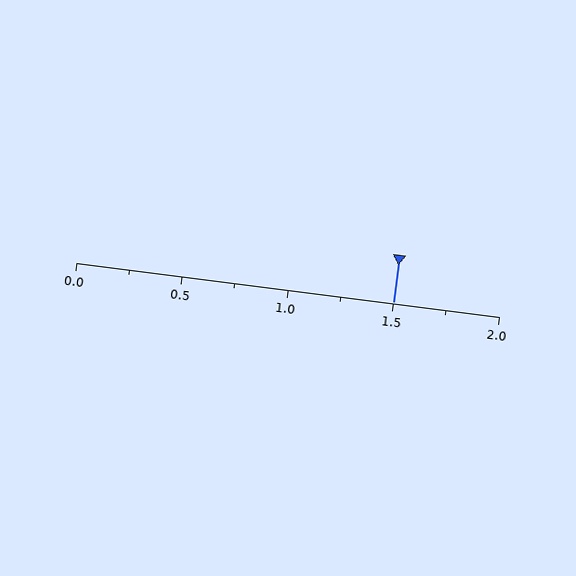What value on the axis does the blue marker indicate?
The marker indicates approximately 1.5.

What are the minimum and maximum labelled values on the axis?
The axis runs from 0.0 to 2.0.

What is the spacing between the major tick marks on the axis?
The major ticks are spaced 0.5 apart.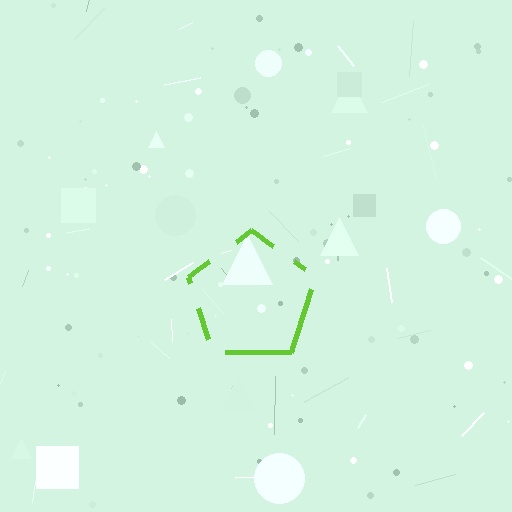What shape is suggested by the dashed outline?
The dashed outline suggests a pentagon.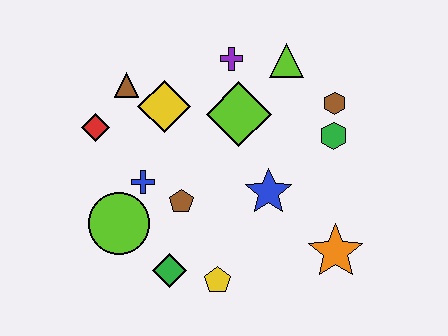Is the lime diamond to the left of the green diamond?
No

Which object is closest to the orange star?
The blue star is closest to the orange star.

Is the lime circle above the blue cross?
No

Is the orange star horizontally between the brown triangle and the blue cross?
No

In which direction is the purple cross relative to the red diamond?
The purple cross is to the right of the red diamond.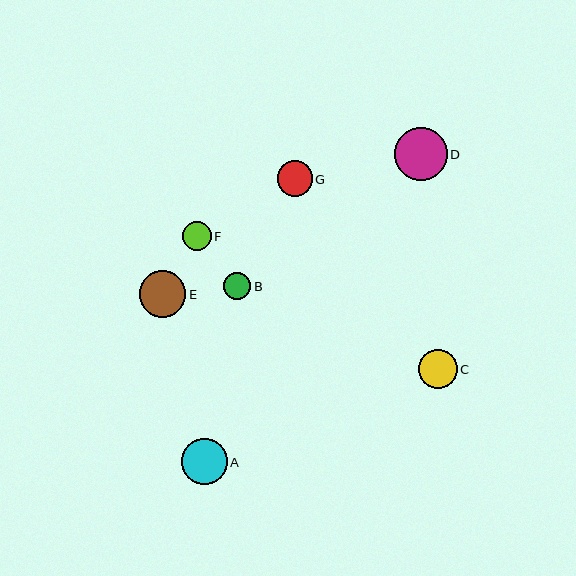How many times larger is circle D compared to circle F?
Circle D is approximately 1.8 times the size of circle F.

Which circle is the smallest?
Circle B is the smallest with a size of approximately 27 pixels.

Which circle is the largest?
Circle D is the largest with a size of approximately 52 pixels.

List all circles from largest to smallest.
From largest to smallest: D, E, A, C, G, F, B.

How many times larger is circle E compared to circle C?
Circle E is approximately 1.2 times the size of circle C.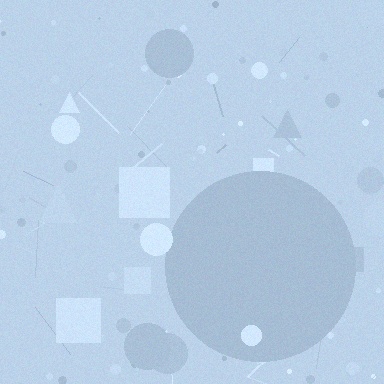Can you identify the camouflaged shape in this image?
The camouflaged shape is a circle.